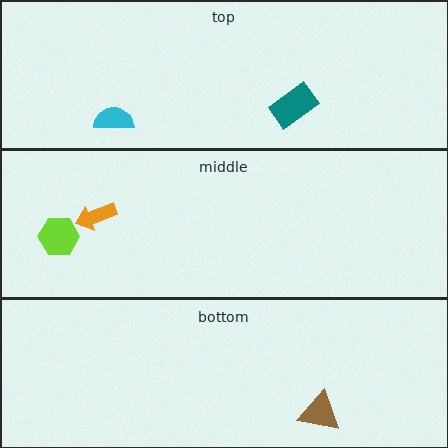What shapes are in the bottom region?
The brown triangle.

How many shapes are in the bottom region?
1.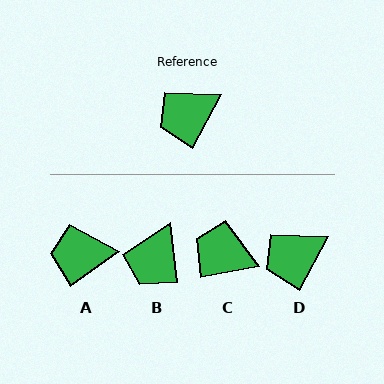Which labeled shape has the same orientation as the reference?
D.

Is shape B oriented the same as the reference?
No, it is off by about 35 degrees.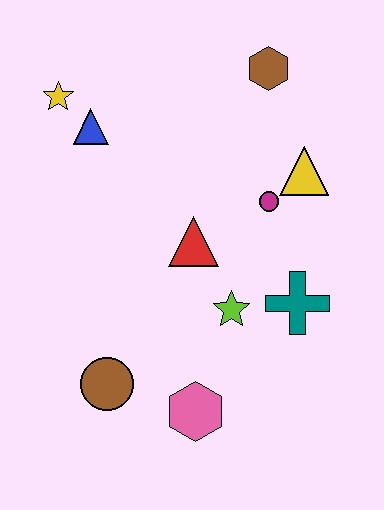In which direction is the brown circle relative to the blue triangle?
The brown circle is below the blue triangle.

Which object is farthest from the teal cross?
The yellow star is farthest from the teal cross.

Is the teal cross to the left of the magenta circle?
No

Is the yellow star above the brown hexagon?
No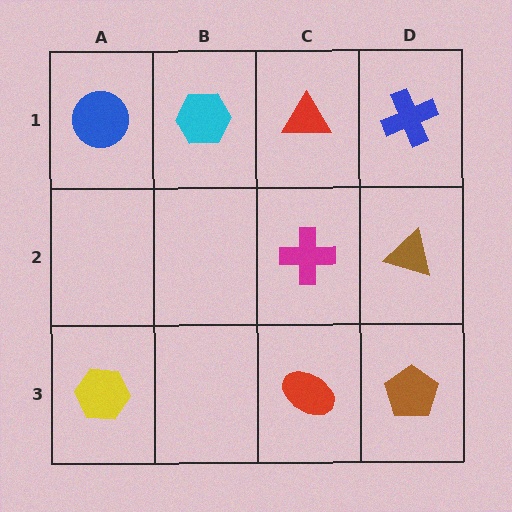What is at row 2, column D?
A brown triangle.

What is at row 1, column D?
A blue cross.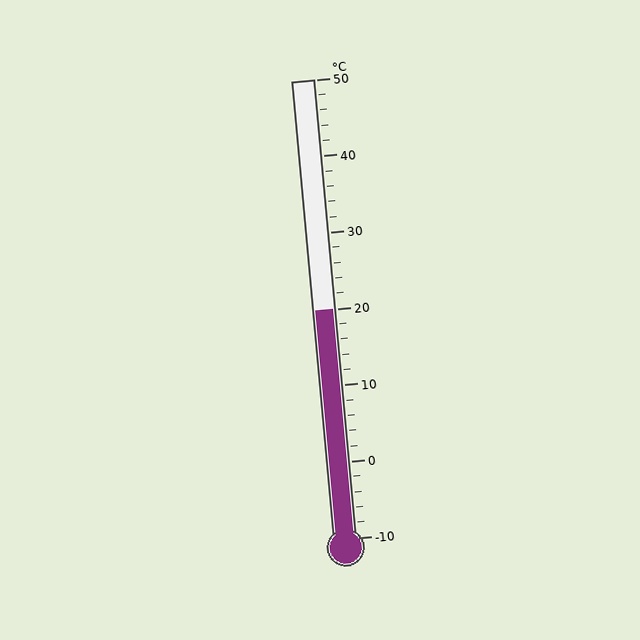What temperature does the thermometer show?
The thermometer shows approximately 20°C.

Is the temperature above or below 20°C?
The temperature is at 20°C.